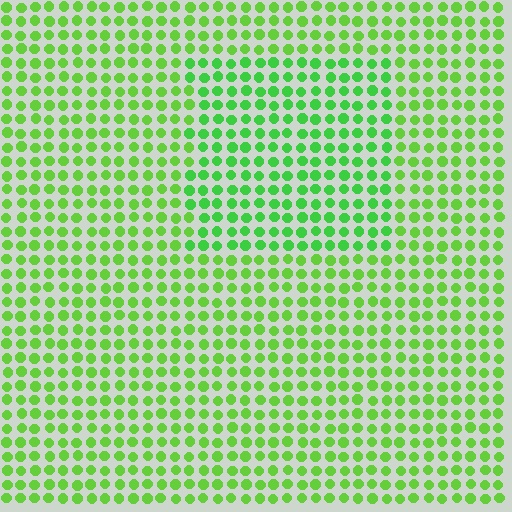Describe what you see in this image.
The image is filled with small lime elements in a uniform arrangement. A rectangle-shaped region is visible where the elements are tinted to a slightly different hue, forming a subtle color boundary.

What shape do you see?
I see a rectangle.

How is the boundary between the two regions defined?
The boundary is defined purely by a slight shift in hue (about 19 degrees). Spacing, size, and orientation are identical on both sides.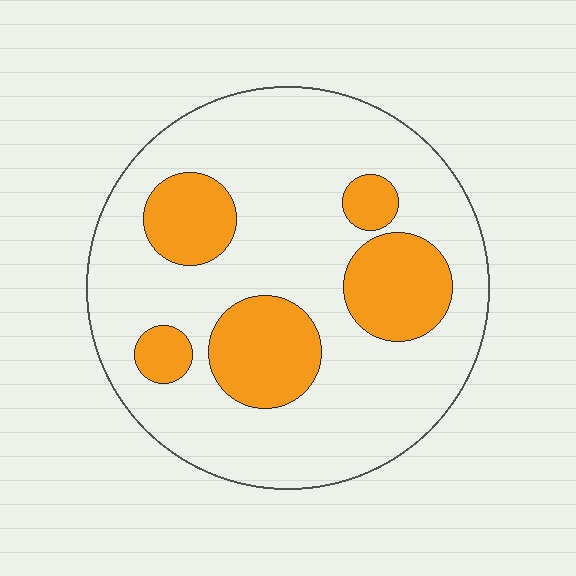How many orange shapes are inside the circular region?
5.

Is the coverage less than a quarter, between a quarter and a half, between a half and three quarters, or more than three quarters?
Less than a quarter.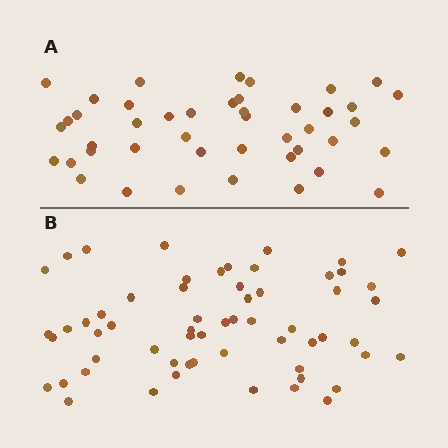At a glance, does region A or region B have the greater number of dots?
Region B (the bottom region) has more dots.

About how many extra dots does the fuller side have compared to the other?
Region B has approximately 15 more dots than region A.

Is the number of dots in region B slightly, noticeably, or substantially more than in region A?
Region B has noticeably more, but not dramatically so. The ratio is roughly 1.4 to 1.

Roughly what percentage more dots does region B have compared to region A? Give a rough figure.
About 35% more.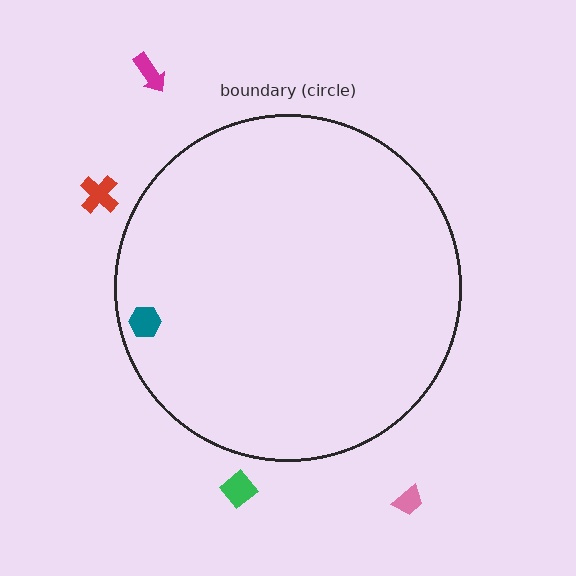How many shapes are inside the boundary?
1 inside, 4 outside.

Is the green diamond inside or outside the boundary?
Outside.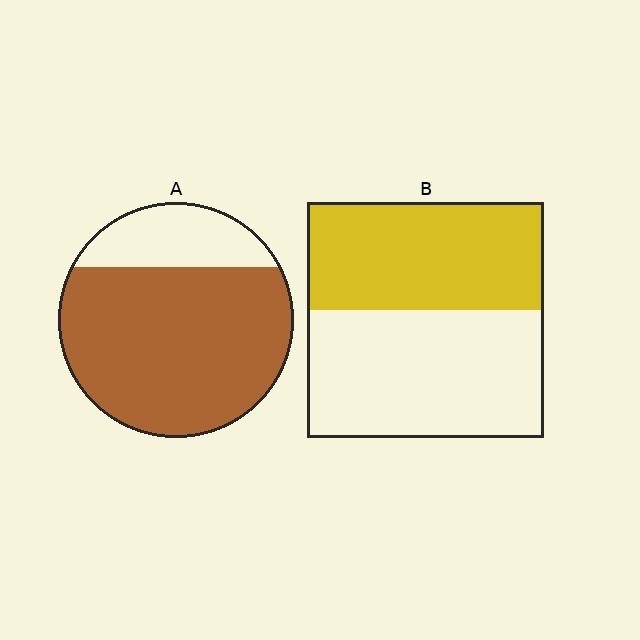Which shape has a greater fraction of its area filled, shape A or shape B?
Shape A.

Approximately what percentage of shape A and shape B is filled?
A is approximately 80% and B is approximately 45%.